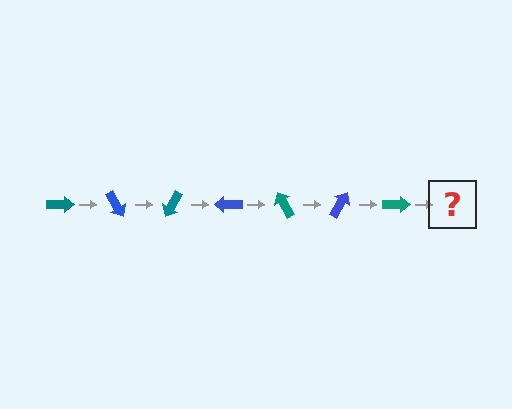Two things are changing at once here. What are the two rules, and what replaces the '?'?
The two rules are that it rotates 60 degrees each step and the color cycles through teal and blue. The '?' should be a blue arrow, rotated 420 degrees from the start.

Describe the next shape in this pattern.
It should be a blue arrow, rotated 420 degrees from the start.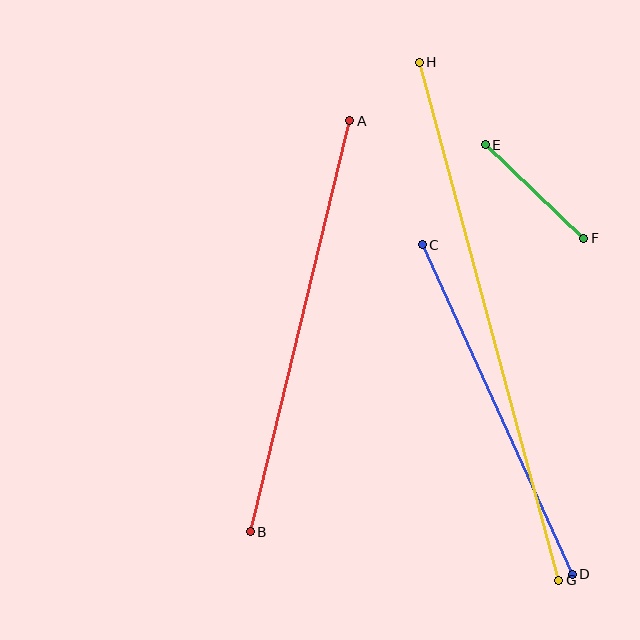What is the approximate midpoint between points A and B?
The midpoint is at approximately (300, 326) pixels.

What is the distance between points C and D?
The distance is approximately 362 pixels.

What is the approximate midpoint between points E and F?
The midpoint is at approximately (534, 192) pixels.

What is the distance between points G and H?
The distance is approximately 536 pixels.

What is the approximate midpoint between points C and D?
The midpoint is at approximately (497, 409) pixels.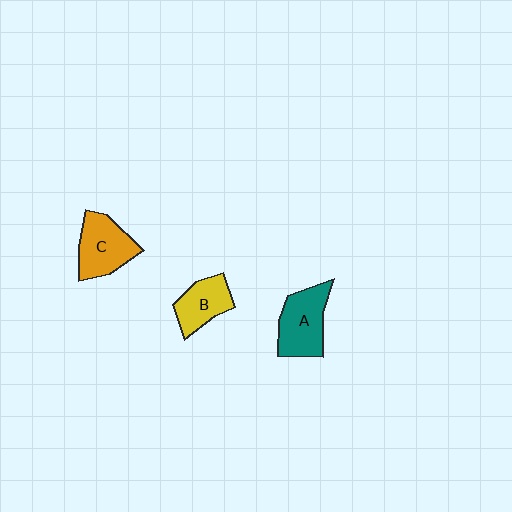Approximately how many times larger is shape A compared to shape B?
Approximately 1.3 times.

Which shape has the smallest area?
Shape B (yellow).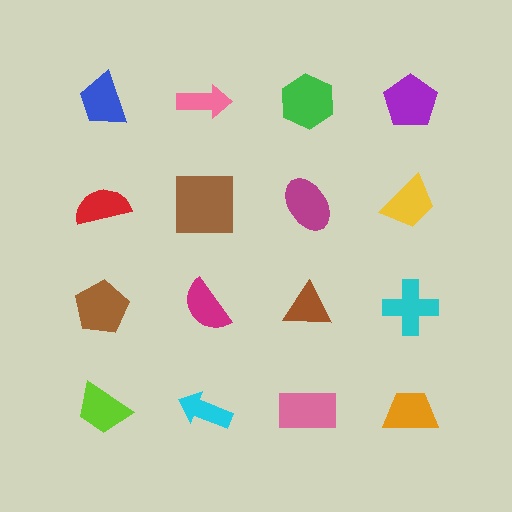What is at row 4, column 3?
A pink rectangle.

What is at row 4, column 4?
An orange trapezoid.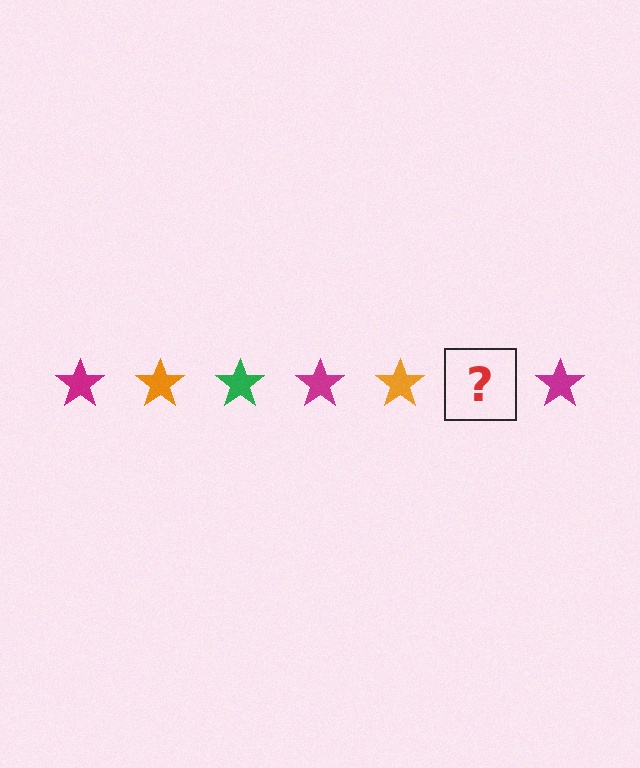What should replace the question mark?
The question mark should be replaced with a green star.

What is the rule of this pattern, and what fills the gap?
The rule is that the pattern cycles through magenta, orange, green stars. The gap should be filled with a green star.